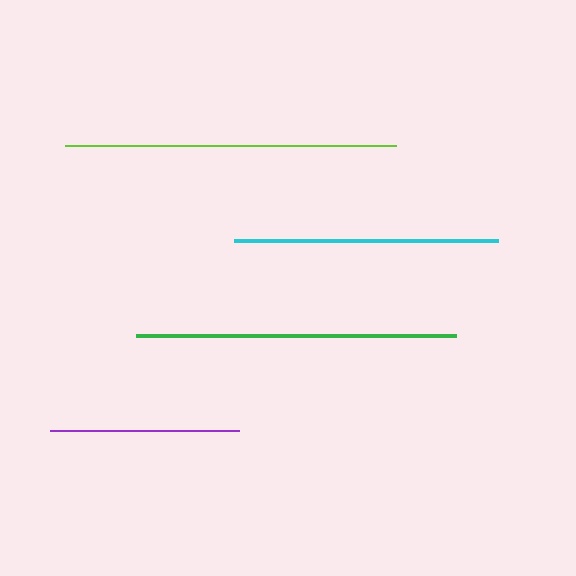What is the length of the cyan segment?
The cyan segment is approximately 264 pixels long.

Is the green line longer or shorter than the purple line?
The green line is longer than the purple line.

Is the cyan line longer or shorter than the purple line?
The cyan line is longer than the purple line.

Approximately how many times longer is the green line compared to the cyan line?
The green line is approximately 1.2 times the length of the cyan line.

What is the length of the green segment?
The green segment is approximately 320 pixels long.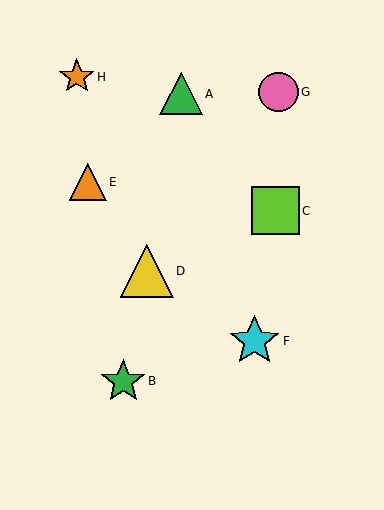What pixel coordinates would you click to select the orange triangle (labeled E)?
Click at (88, 182) to select the orange triangle E.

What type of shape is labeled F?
Shape F is a cyan star.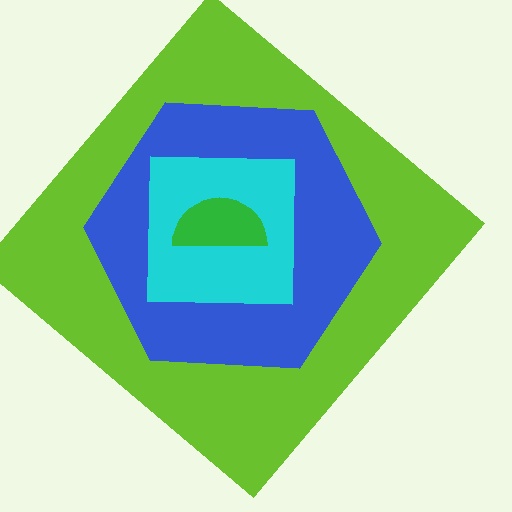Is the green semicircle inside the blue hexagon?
Yes.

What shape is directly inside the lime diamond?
The blue hexagon.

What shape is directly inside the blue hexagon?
The cyan square.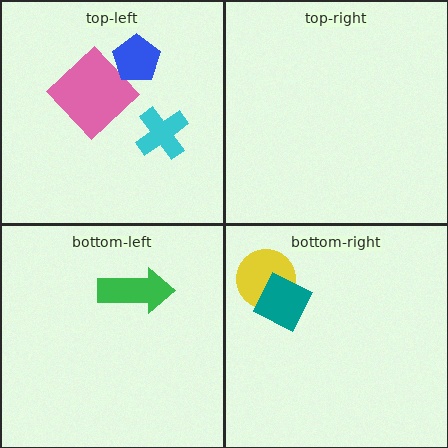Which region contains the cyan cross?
The top-left region.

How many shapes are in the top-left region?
3.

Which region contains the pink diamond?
The top-left region.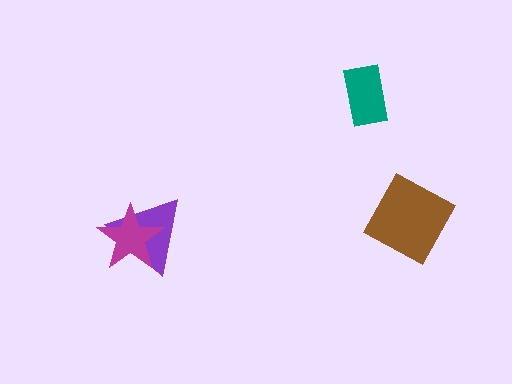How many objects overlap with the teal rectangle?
0 objects overlap with the teal rectangle.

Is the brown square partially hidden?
No, no other shape covers it.